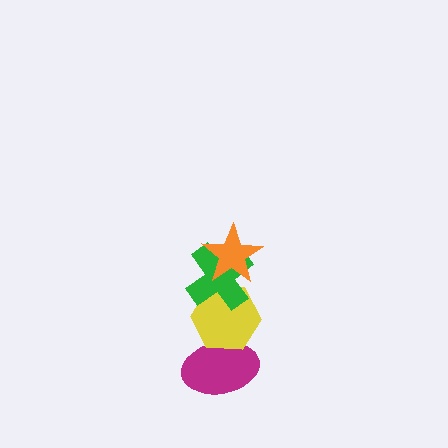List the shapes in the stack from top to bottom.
From top to bottom: the orange star, the green cross, the yellow hexagon, the magenta ellipse.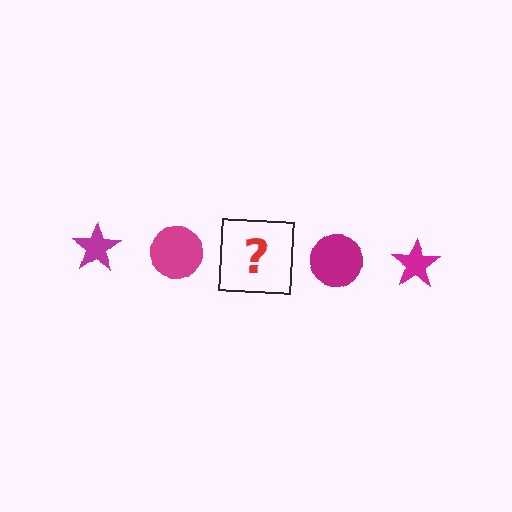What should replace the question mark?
The question mark should be replaced with a magenta star.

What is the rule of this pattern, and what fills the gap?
The rule is that the pattern cycles through star, circle shapes in magenta. The gap should be filled with a magenta star.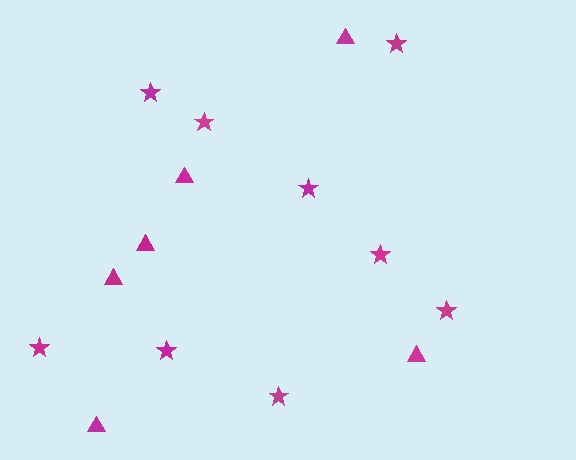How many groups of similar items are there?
There are 2 groups: one group of triangles (6) and one group of stars (9).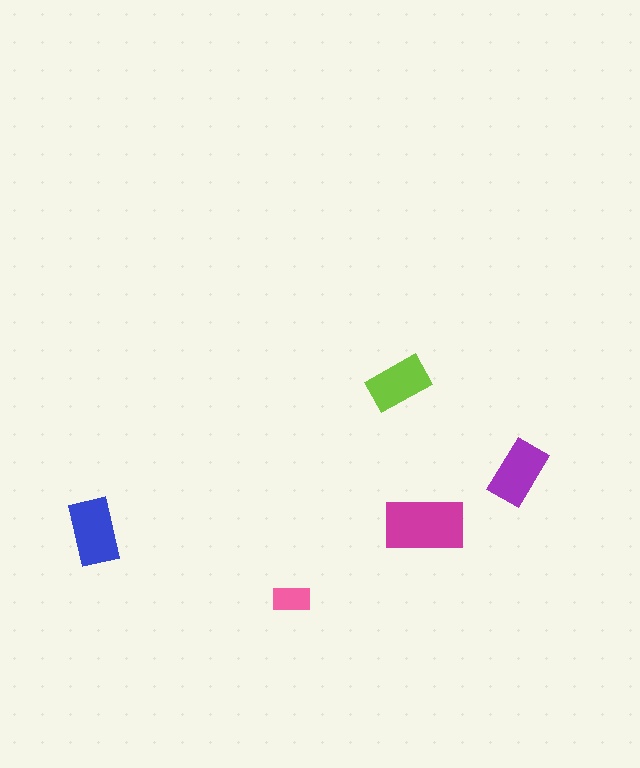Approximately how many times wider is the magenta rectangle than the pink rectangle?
About 2 times wider.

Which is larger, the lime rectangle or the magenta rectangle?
The magenta one.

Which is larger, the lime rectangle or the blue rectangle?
The blue one.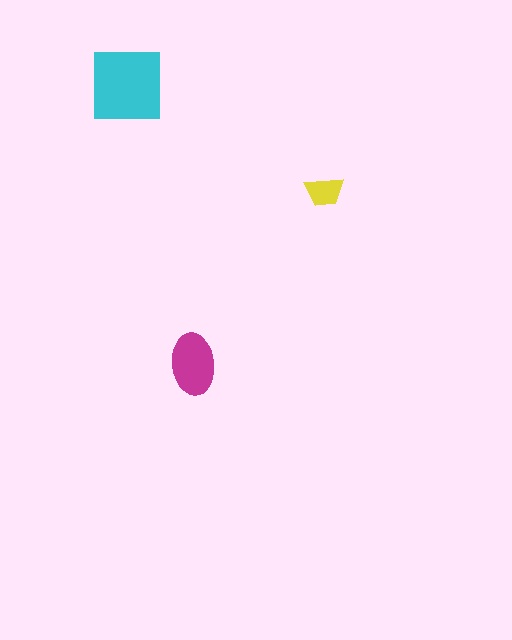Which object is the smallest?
The yellow trapezoid.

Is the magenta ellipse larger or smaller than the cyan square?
Smaller.